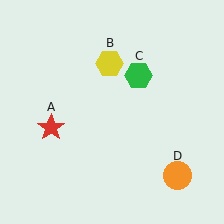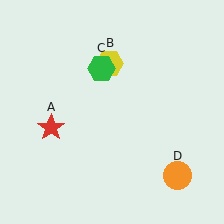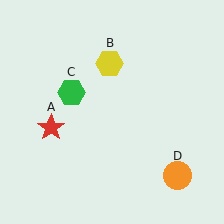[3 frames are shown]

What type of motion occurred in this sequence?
The green hexagon (object C) rotated counterclockwise around the center of the scene.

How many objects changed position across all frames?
1 object changed position: green hexagon (object C).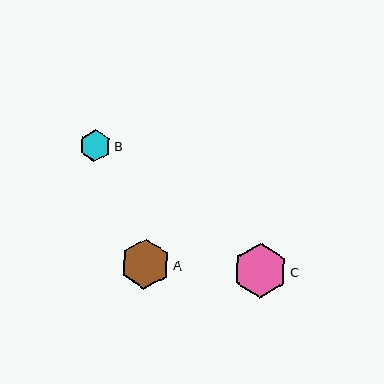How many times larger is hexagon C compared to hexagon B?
Hexagon C is approximately 1.7 times the size of hexagon B.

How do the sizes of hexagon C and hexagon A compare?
Hexagon C and hexagon A are approximately the same size.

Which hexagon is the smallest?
Hexagon B is the smallest with a size of approximately 32 pixels.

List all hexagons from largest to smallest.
From largest to smallest: C, A, B.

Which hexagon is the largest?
Hexagon C is the largest with a size of approximately 55 pixels.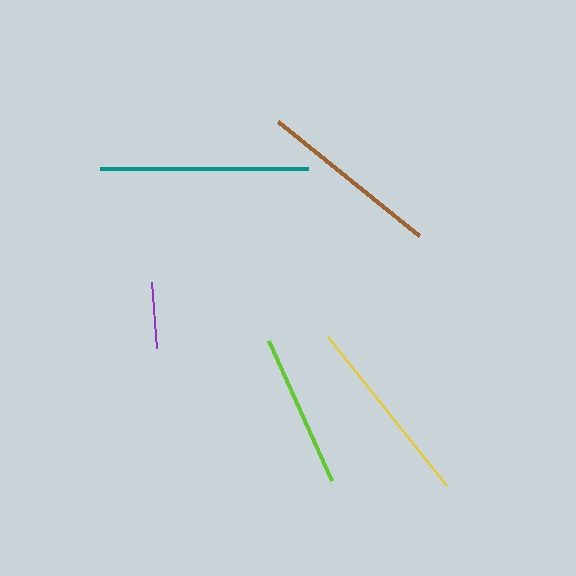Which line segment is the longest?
The teal line is the longest at approximately 207 pixels.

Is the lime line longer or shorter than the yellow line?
The yellow line is longer than the lime line.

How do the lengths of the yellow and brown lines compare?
The yellow and brown lines are approximately the same length.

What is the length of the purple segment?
The purple segment is approximately 66 pixels long.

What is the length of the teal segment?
The teal segment is approximately 207 pixels long.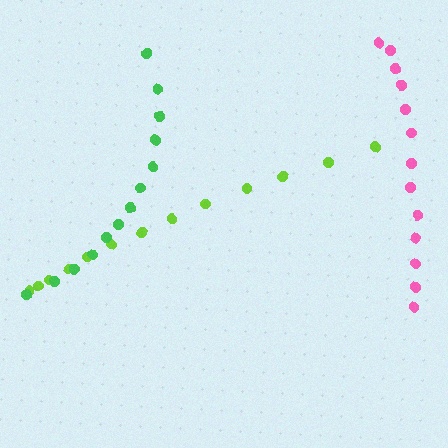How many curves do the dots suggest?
There are 3 distinct paths.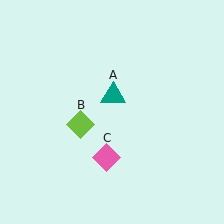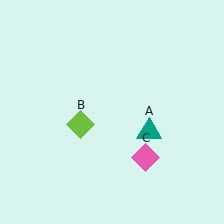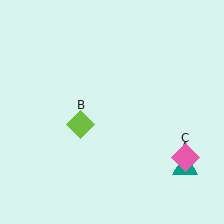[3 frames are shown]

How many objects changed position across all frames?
2 objects changed position: teal triangle (object A), pink diamond (object C).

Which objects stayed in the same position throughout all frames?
Lime diamond (object B) remained stationary.